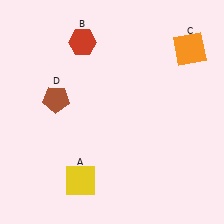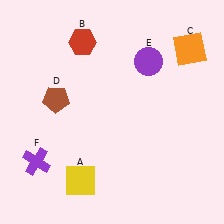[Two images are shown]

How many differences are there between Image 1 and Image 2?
There are 2 differences between the two images.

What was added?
A purple circle (E), a purple cross (F) were added in Image 2.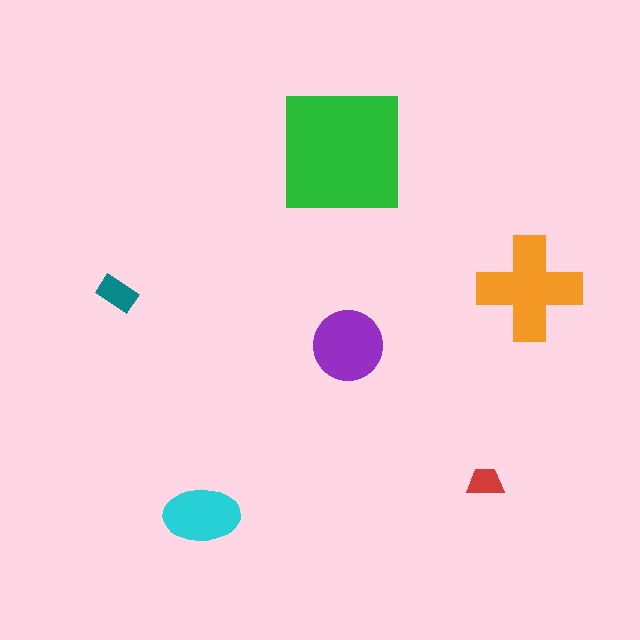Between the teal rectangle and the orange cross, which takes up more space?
The orange cross.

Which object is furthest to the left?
The teal rectangle is leftmost.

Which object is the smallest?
The red trapezoid.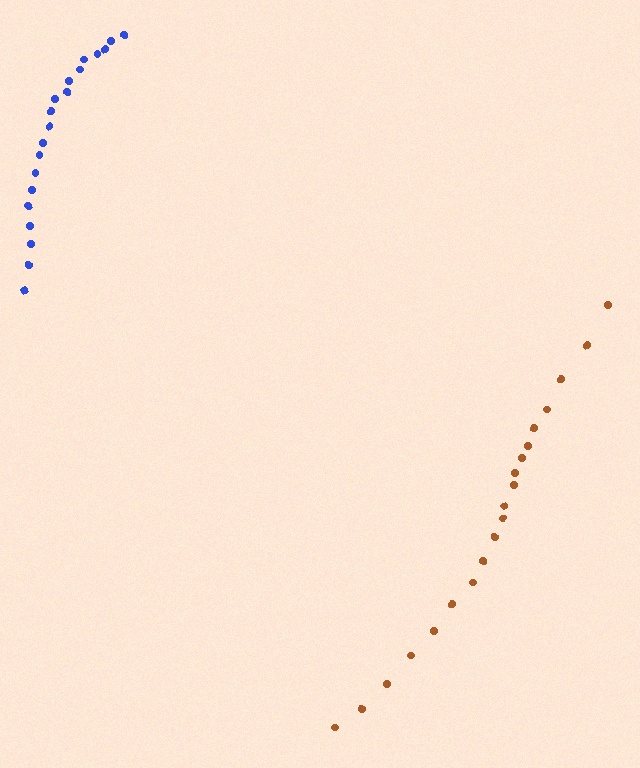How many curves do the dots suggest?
There are 2 distinct paths.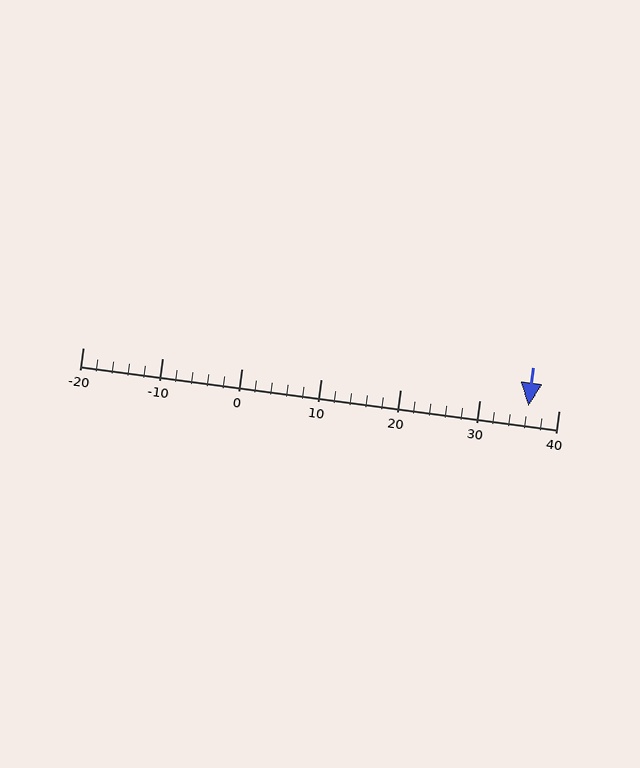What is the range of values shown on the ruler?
The ruler shows values from -20 to 40.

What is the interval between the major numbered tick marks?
The major tick marks are spaced 10 units apart.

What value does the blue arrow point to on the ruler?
The blue arrow points to approximately 36.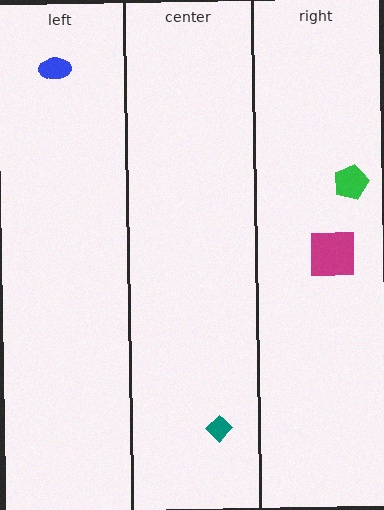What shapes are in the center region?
The teal diamond.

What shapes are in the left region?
The blue ellipse.